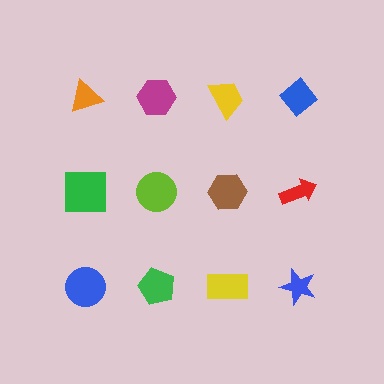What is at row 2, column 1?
A green square.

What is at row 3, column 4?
A blue star.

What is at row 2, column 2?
A lime circle.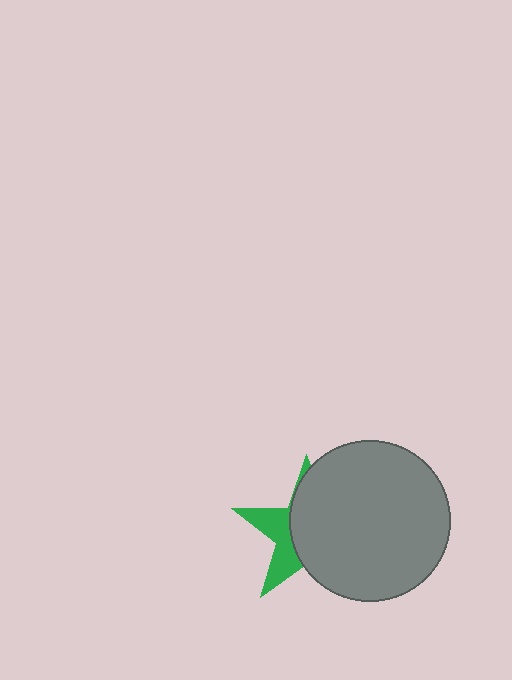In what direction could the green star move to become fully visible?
The green star could move left. That would shift it out from behind the gray circle entirely.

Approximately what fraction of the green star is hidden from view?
Roughly 65% of the green star is hidden behind the gray circle.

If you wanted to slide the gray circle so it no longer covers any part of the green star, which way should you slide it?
Slide it right — that is the most direct way to separate the two shapes.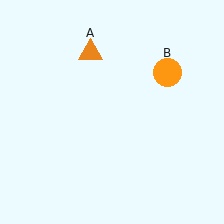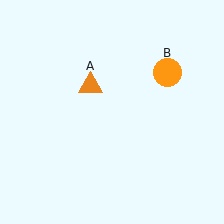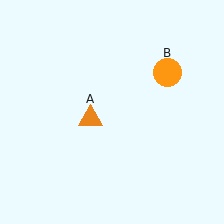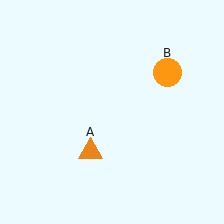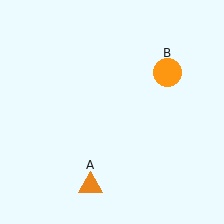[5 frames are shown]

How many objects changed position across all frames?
1 object changed position: orange triangle (object A).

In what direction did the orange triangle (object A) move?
The orange triangle (object A) moved down.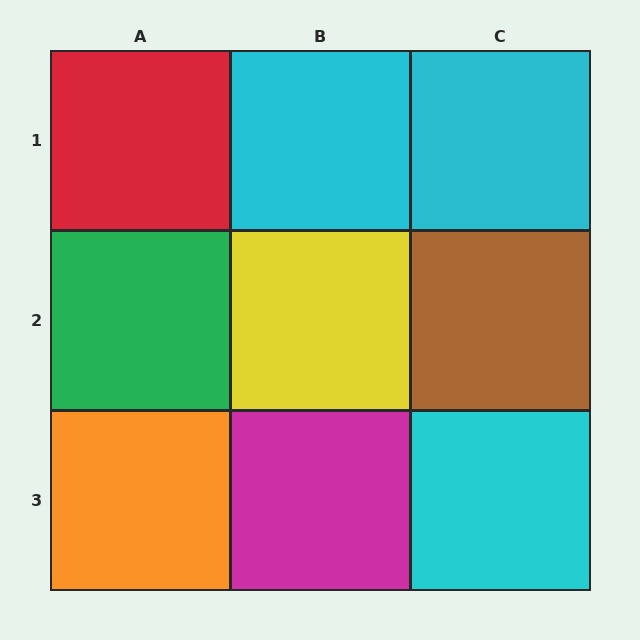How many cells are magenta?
1 cell is magenta.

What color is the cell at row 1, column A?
Red.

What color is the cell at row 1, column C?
Cyan.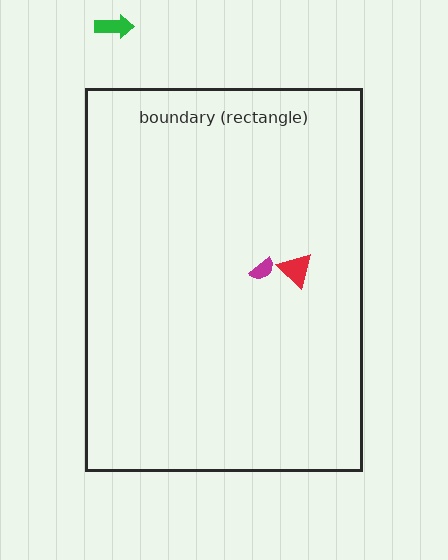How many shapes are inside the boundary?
2 inside, 1 outside.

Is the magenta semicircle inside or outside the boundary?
Inside.